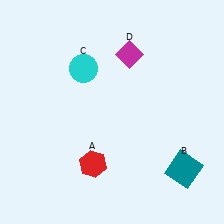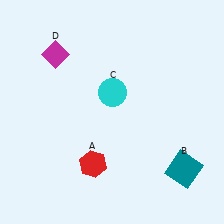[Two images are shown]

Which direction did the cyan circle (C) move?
The cyan circle (C) moved right.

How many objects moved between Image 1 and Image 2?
2 objects moved between the two images.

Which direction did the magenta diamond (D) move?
The magenta diamond (D) moved left.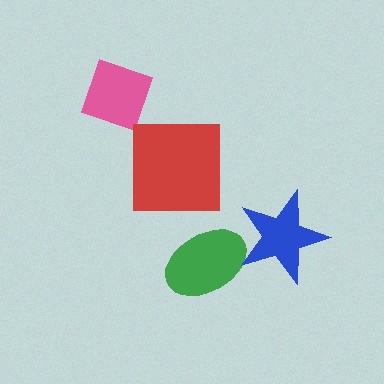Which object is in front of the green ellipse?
The blue star is in front of the green ellipse.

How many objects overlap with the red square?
0 objects overlap with the red square.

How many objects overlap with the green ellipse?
1 object overlaps with the green ellipse.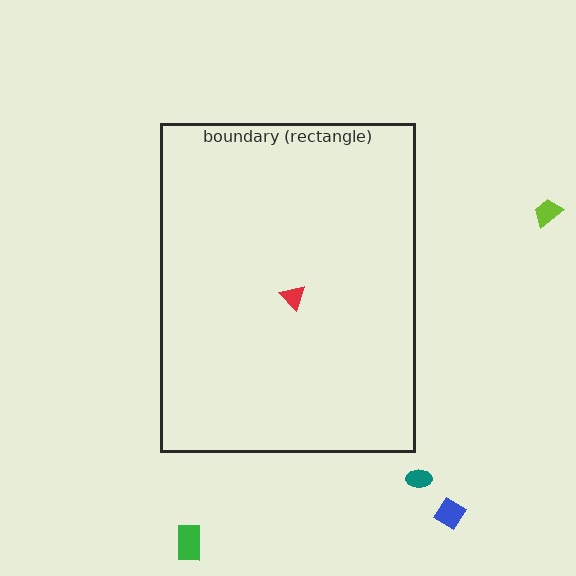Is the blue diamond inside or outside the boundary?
Outside.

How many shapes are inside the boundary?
1 inside, 4 outside.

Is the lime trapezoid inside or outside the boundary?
Outside.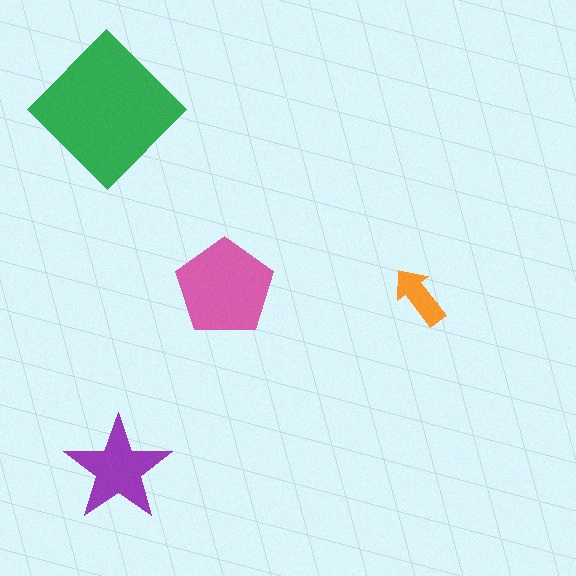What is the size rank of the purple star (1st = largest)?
3rd.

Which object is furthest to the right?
The orange arrow is rightmost.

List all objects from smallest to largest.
The orange arrow, the purple star, the pink pentagon, the green diamond.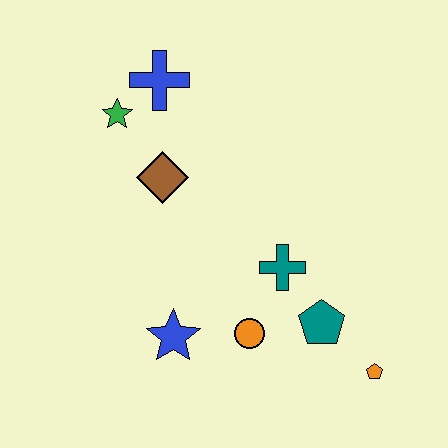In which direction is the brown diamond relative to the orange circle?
The brown diamond is above the orange circle.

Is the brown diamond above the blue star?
Yes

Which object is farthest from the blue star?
The blue cross is farthest from the blue star.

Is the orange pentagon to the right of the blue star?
Yes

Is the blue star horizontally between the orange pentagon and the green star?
Yes